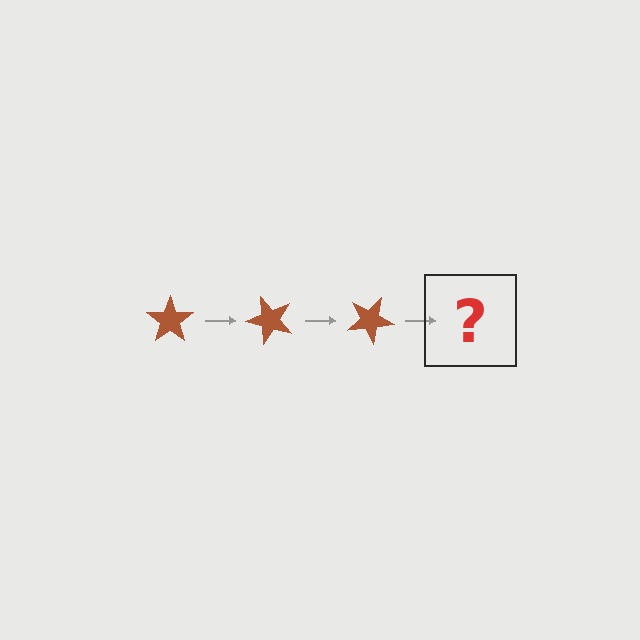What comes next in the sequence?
The next element should be a brown star rotated 150 degrees.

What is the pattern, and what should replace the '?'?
The pattern is that the star rotates 50 degrees each step. The '?' should be a brown star rotated 150 degrees.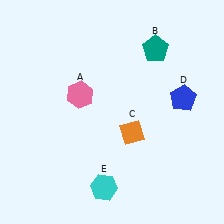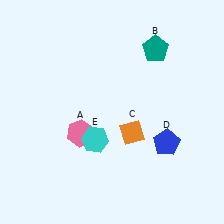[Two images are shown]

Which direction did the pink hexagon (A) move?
The pink hexagon (A) moved down.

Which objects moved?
The objects that moved are: the pink hexagon (A), the blue pentagon (D), the cyan hexagon (E).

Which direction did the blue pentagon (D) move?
The blue pentagon (D) moved down.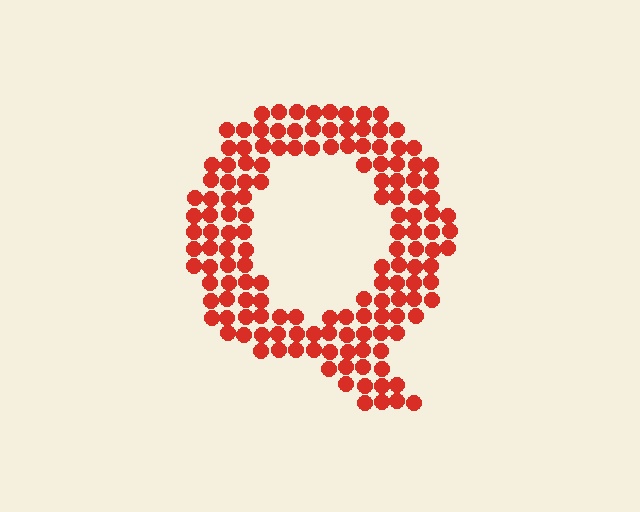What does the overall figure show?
The overall figure shows the letter Q.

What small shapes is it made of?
It is made of small circles.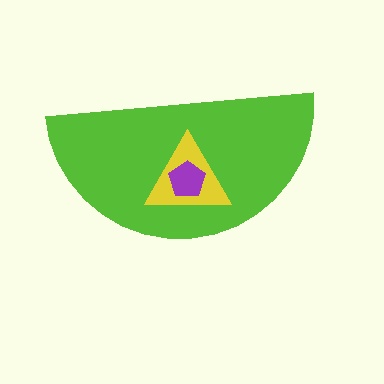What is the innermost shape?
The purple pentagon.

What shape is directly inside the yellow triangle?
The purple pentagon.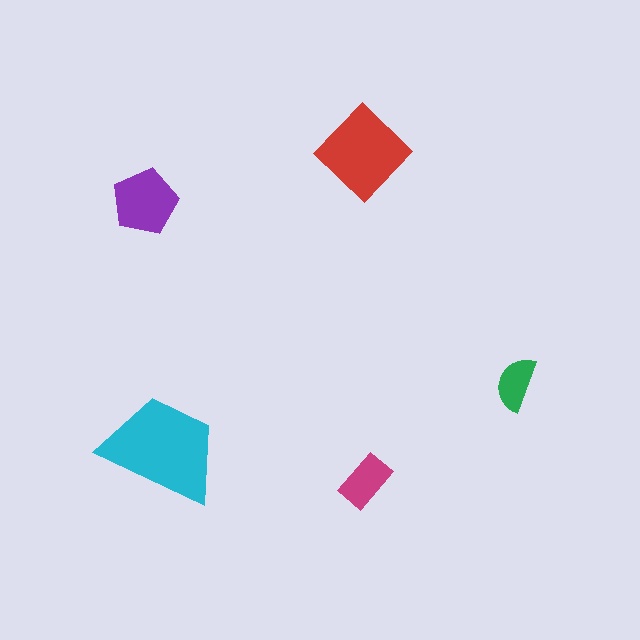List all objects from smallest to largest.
The green semicircle, the magenta rectangle, the purple pentagon, the red diamond, the cyan trapezoid.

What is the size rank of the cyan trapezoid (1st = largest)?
1st.